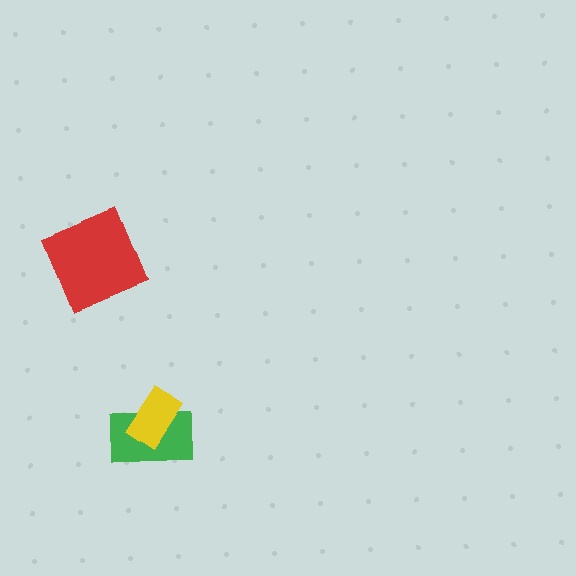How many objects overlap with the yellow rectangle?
1 object overlaps with the yellow rectangle.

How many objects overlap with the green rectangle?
1 object overlaps with the green rectangle.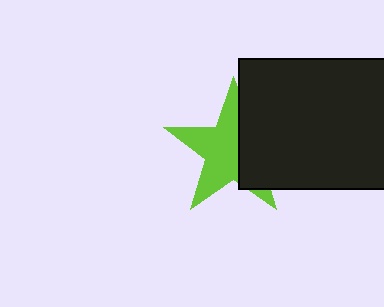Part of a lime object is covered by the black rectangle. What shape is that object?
It is a star.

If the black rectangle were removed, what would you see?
You would see the complete lime star.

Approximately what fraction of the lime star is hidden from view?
Roughly 40% of the lime star is hidden behind the black rectangle.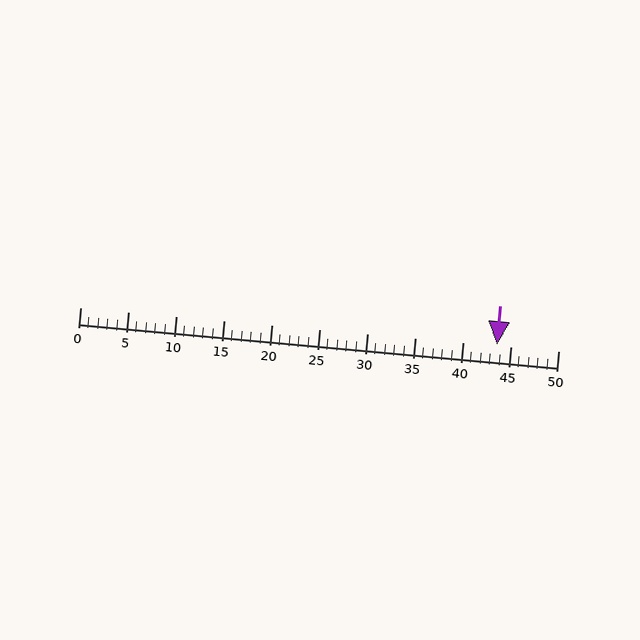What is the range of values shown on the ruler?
The ruler shows values from 0 to 50.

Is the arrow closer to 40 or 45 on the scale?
The arrow is closer to 45.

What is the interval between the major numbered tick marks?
The major tick marks are spaced 5 units apart.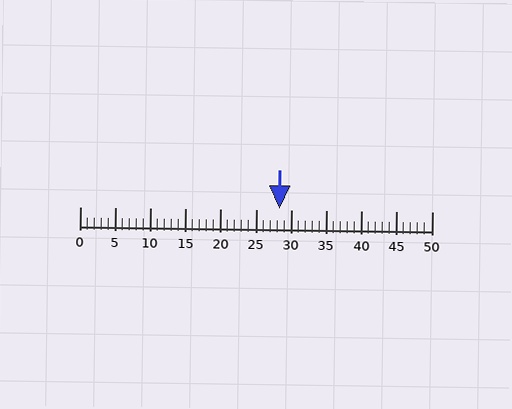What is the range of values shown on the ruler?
The ruler shows values from 0 to 50.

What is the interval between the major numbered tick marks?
The major tick marks are spaced 5 units apart.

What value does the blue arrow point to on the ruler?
The blue arrow points to approximately 28.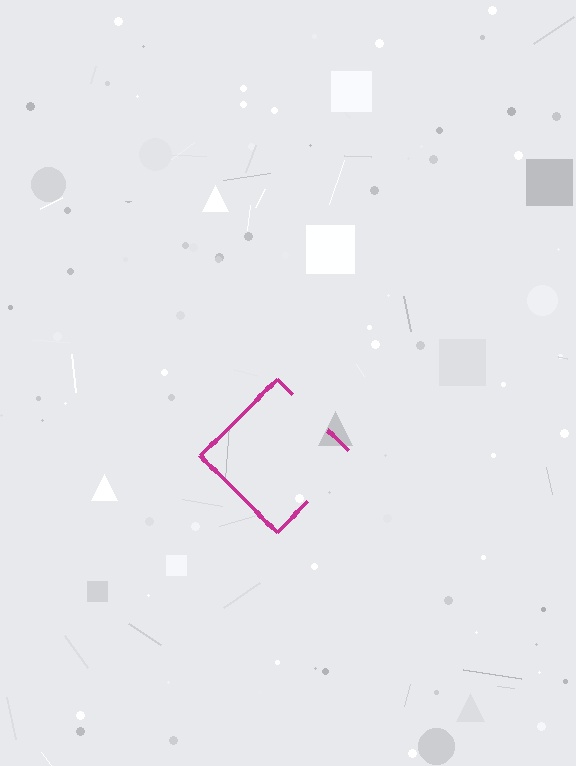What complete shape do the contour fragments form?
The contour fragments form a diamond.